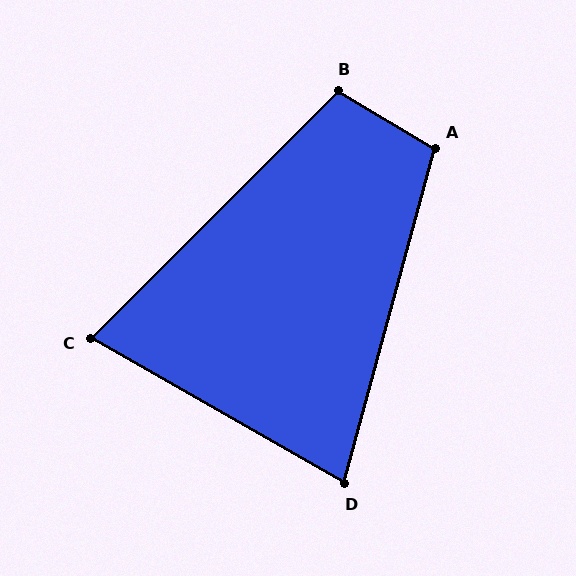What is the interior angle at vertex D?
Approximately 75 degrees (acute).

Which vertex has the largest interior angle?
A, at approximately 105 degrees.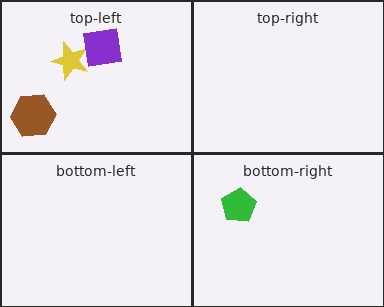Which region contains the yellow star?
The top-left region.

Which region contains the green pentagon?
The bottom-right region.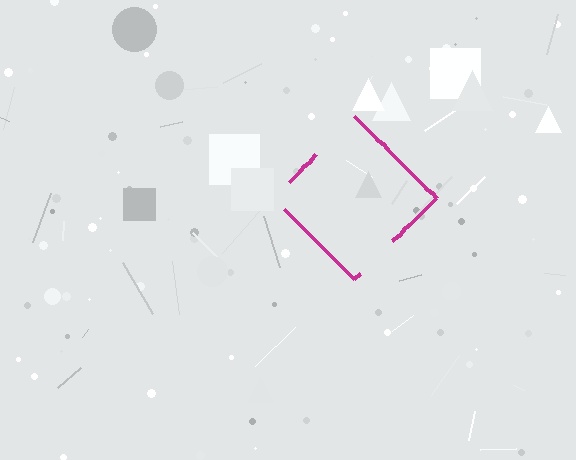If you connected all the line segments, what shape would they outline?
They would outline a diamond.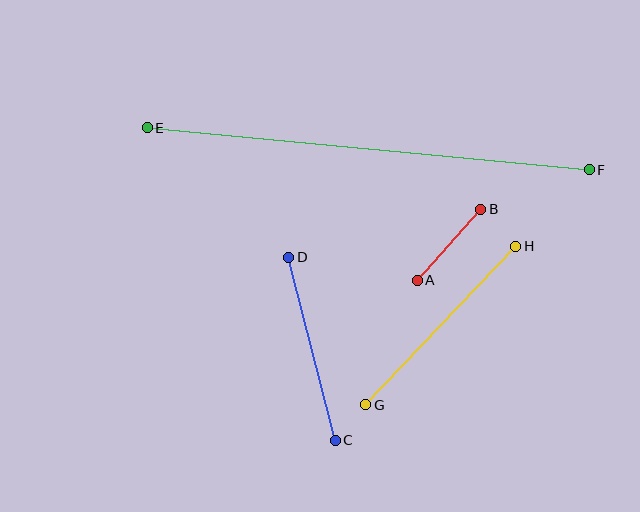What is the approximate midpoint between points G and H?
The midpoint is at approximately (441, 326) pixels.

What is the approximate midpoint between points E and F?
The midpoint is at approximately (368, 149) pixels.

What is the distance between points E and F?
The distance is approximately 444 pixels.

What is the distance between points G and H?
The distance is approximately 218 pixels.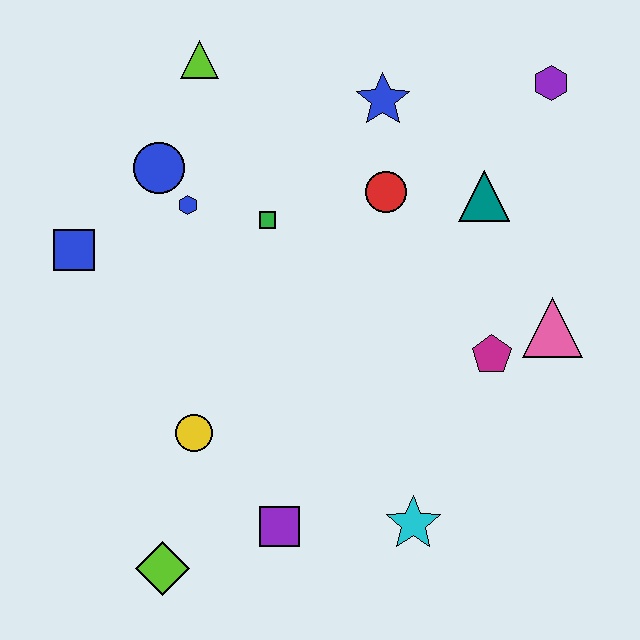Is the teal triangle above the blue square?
Yes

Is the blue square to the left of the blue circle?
Yes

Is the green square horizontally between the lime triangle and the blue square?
No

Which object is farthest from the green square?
The lime diamond is farthest from the green square.